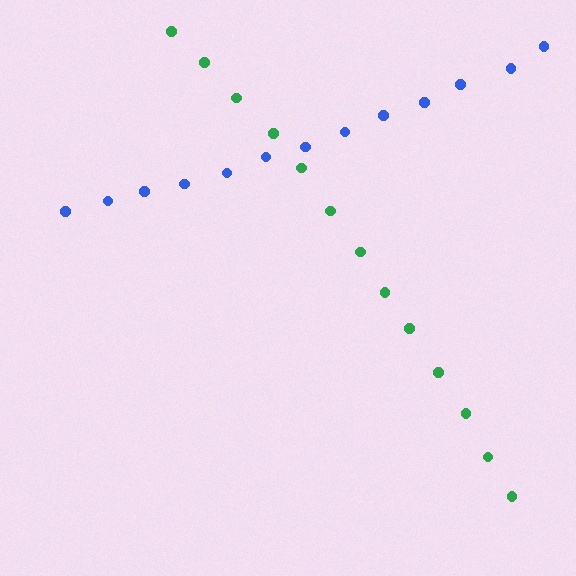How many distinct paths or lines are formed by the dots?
There are 2 distinct paths.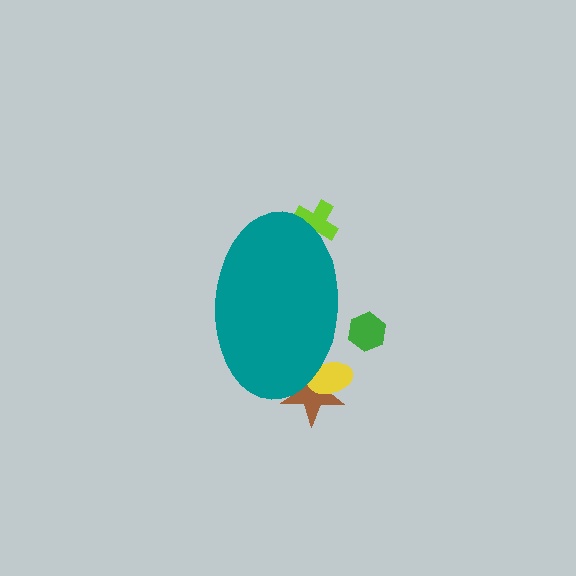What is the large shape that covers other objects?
A teal ellipse.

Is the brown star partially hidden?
Yes, the brown star is partially hidden behind the teal ellipse.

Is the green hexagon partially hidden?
Yes, the green hexagon is partially hidden behind the teal ellipse.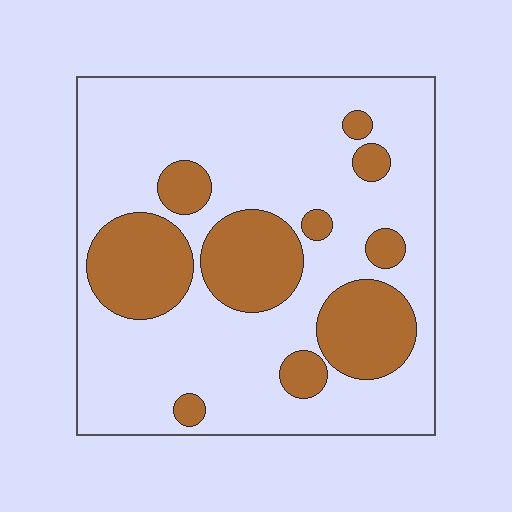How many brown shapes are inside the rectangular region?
10.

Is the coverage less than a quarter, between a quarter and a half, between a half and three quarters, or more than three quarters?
Between a quarter and a half.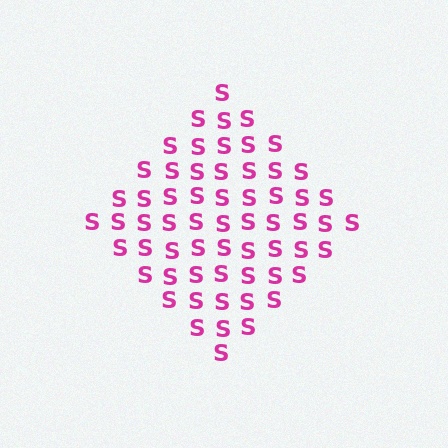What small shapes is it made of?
It is made of small letter S's.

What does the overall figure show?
The overall figure shows a diamond.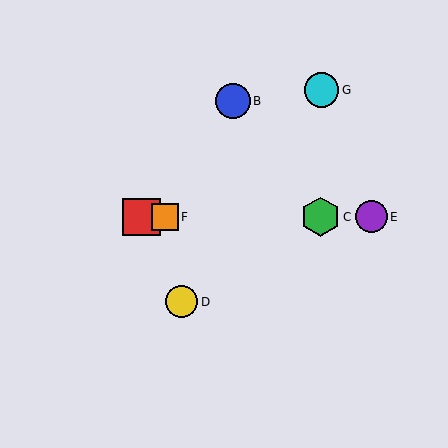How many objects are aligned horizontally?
4 objects (A, C, E, F) are aligned horizontally.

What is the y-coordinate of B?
Object B is at y≈101.